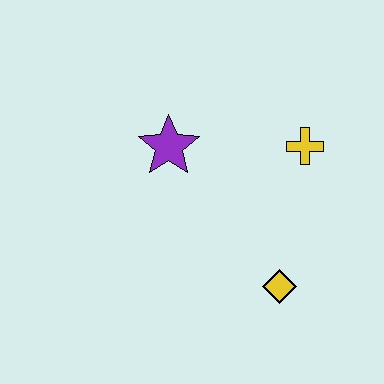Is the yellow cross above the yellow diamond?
Yes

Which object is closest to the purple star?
The yellow cross is closest to the purple star.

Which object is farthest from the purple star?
The yellow diamond is farthest from the purple star.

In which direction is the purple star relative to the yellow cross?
The purple star is to the left of the yellow cross.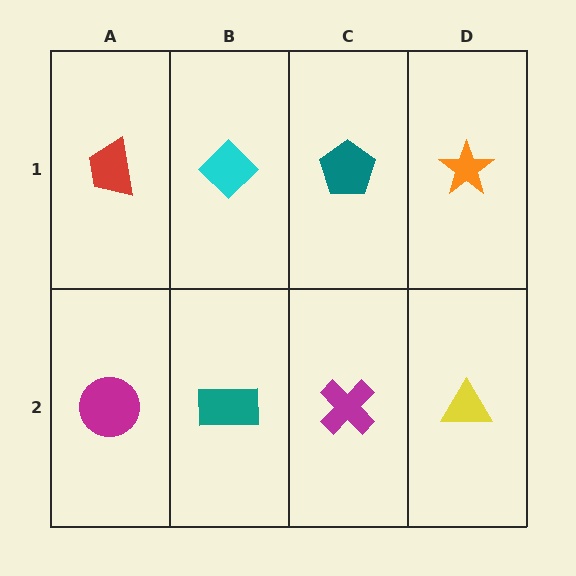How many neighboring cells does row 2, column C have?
3.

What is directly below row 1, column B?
A teal rectangle.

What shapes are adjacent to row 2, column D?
An orange star (row 1, column D), a magenta cross (row 2, column C).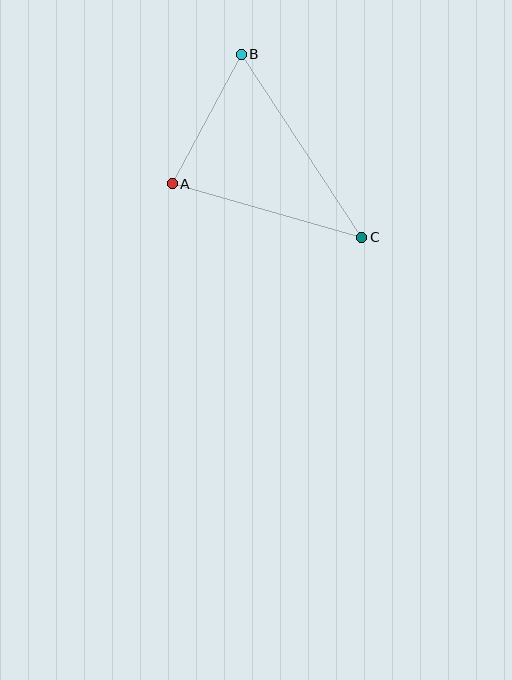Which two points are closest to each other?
Points A and B are closest to each other.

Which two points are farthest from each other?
Points B and C are farthest from each other.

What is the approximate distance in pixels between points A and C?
The distance between A and C is approximately 197 pixels.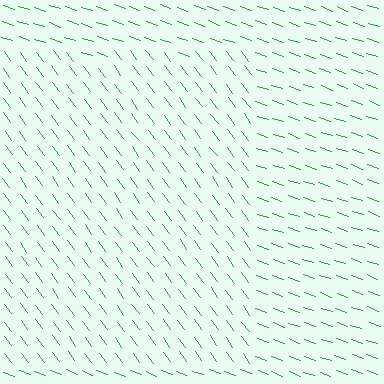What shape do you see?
I see a rectangle.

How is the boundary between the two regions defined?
The boundary is defined purely by a change in line orientation (approximately 34 degrees difference). All lines are the same color and thickness.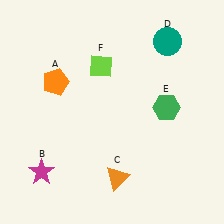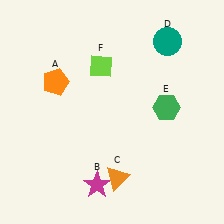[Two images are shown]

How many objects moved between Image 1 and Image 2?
1 object moved between the two images.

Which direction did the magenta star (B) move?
The magenta star (B) moved right.